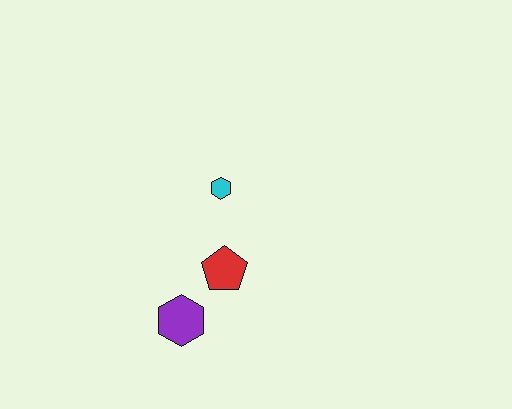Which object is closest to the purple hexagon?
The red pentagon is closest to the purple hexagon.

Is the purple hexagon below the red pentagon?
Yes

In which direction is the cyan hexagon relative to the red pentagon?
The cyan hexagon is above the red pentagon.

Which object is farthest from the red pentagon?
The cyan hexagon is farthest from the red pentagon.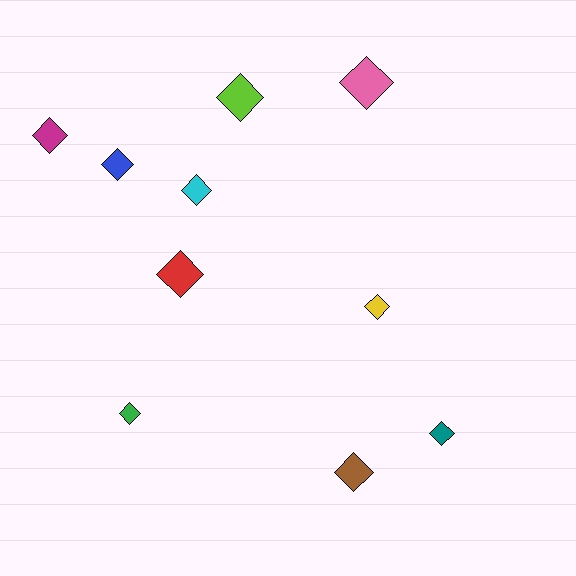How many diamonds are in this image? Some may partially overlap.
There are 10 diamonds.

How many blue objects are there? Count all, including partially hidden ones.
There is 1 blue object.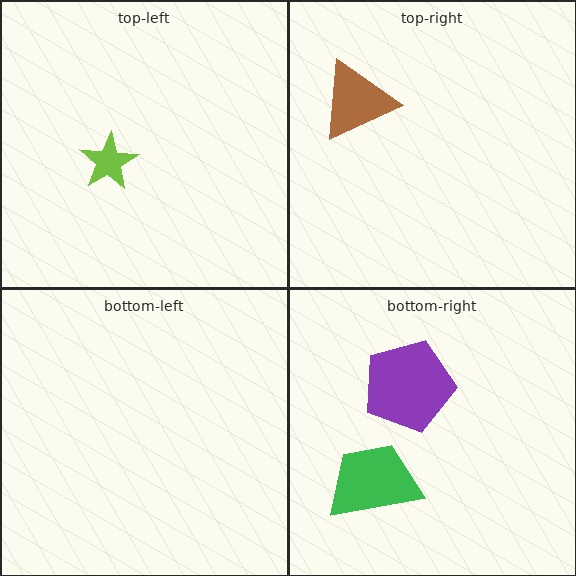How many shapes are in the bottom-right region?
2.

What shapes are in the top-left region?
The lime star.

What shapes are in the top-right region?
The brown triangle.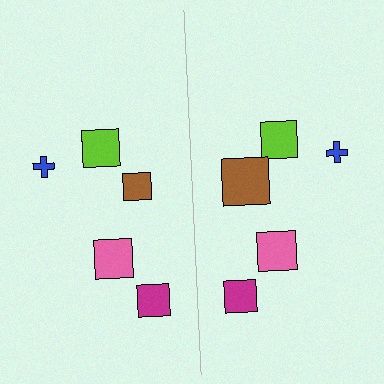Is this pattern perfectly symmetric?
No, the pattern is not perfectly symmetric. The brown square on the right side has a different size than its mirror counterpart.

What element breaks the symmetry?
The brown square on the right side has a different size than its mirror counterpart.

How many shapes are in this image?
There are 10 shapes in this image.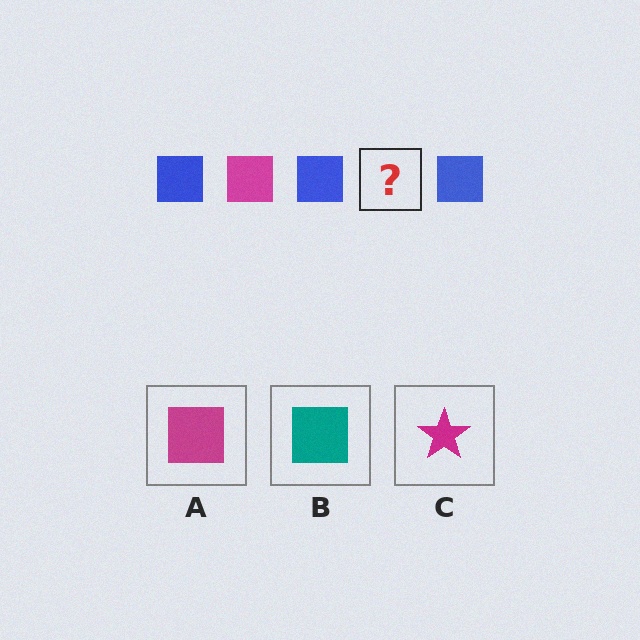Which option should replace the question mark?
Option A.